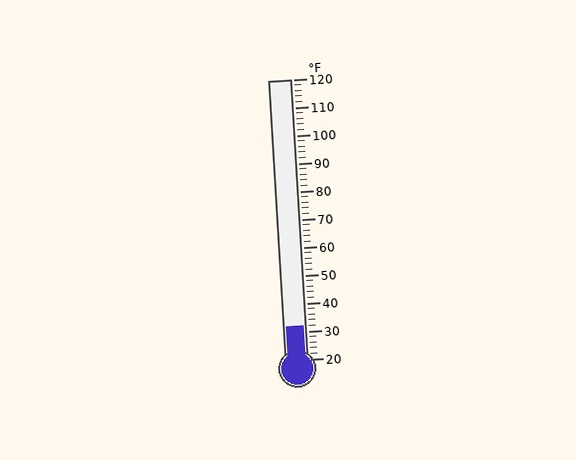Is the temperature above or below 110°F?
The temperature is below 110°F.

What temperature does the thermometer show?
The thermometer shows approximately 32°F.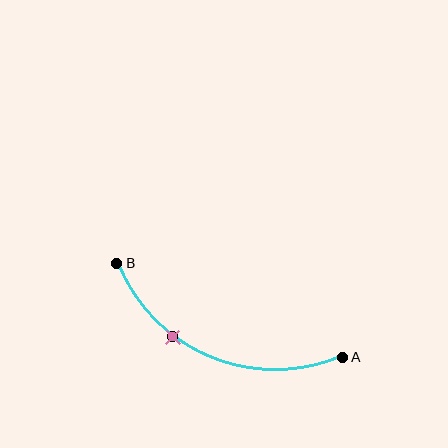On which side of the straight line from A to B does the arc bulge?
The arc bulges below the straight line connecting A and B.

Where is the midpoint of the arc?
The arc midpoint is the point on the curve farthest from the straight line joining A and B. It sits below that line.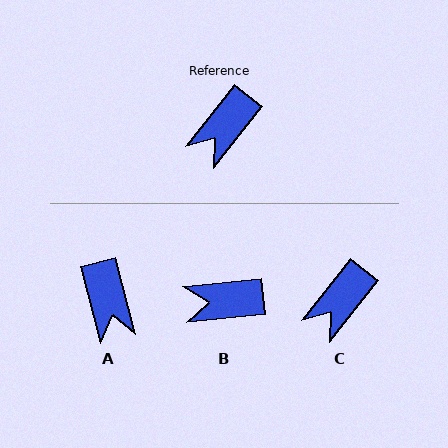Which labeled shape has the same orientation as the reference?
C.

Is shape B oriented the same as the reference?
No, it is off by about 46 degrees.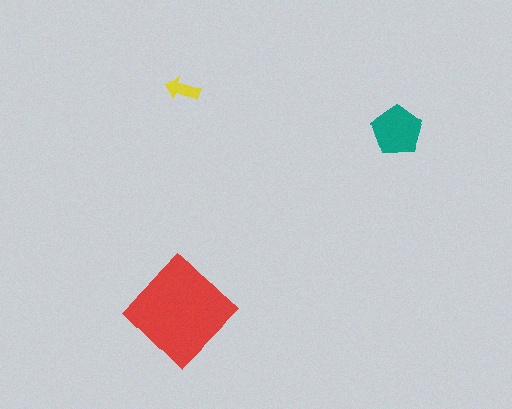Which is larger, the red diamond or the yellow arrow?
The red diamond.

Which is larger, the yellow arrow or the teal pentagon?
The teal pentagon.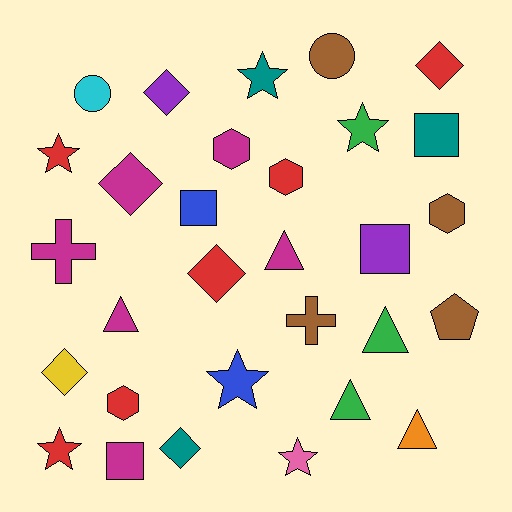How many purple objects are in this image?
There are 2 purple objects.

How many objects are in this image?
There are 30 objects.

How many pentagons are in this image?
There is 1 pentagon.